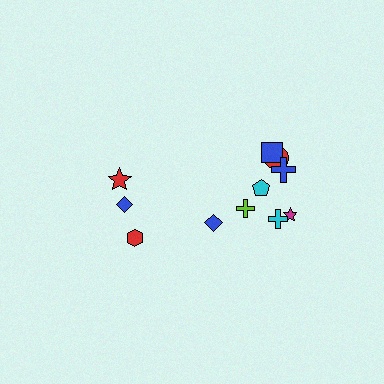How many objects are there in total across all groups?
There are 11 objects.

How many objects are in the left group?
There are 3 objects.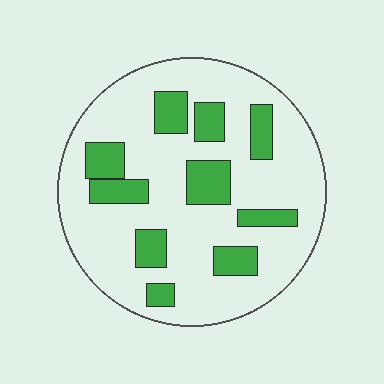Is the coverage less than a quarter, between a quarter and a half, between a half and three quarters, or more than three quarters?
Less than a quarter.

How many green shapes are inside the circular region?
10.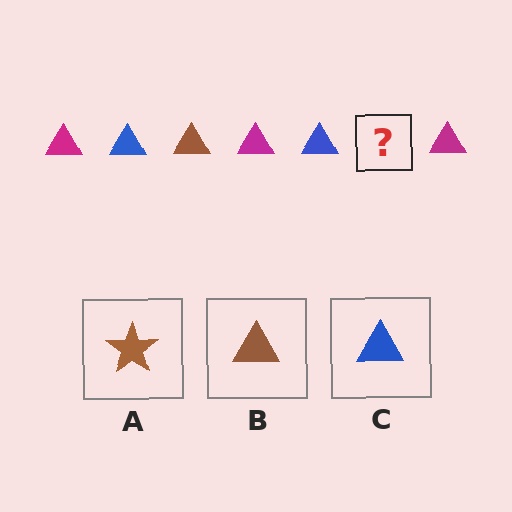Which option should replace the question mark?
Option B.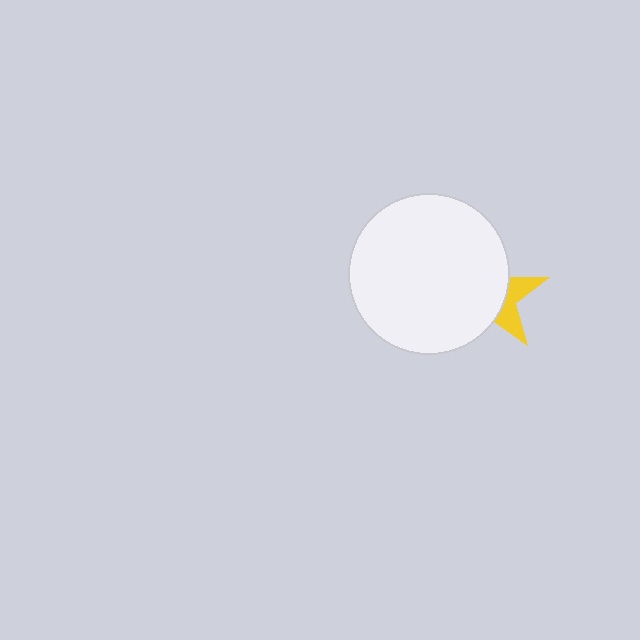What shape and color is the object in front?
The object in front is a white circle.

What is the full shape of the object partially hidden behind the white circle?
The partially hidden object is a yellow star.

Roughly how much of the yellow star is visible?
A small part of it is visible (roughly 30%).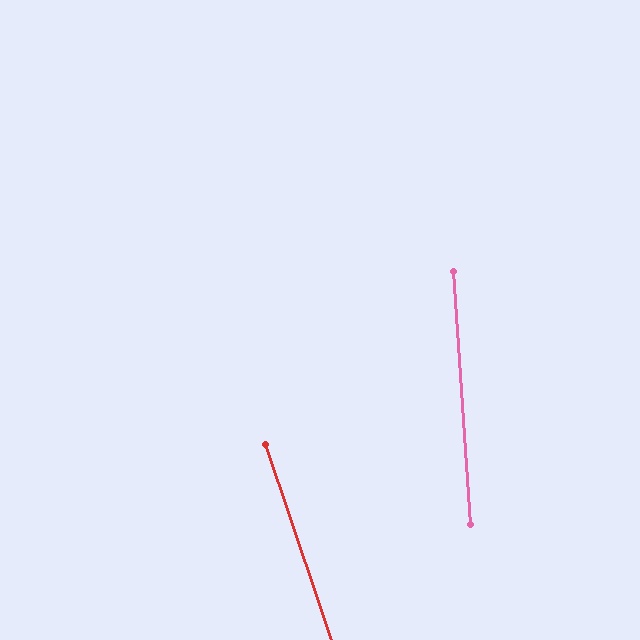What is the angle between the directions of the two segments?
Approximately 15 degrees.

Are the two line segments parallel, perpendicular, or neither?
Neither parallel nor perpendicular — they differ by about 15°.